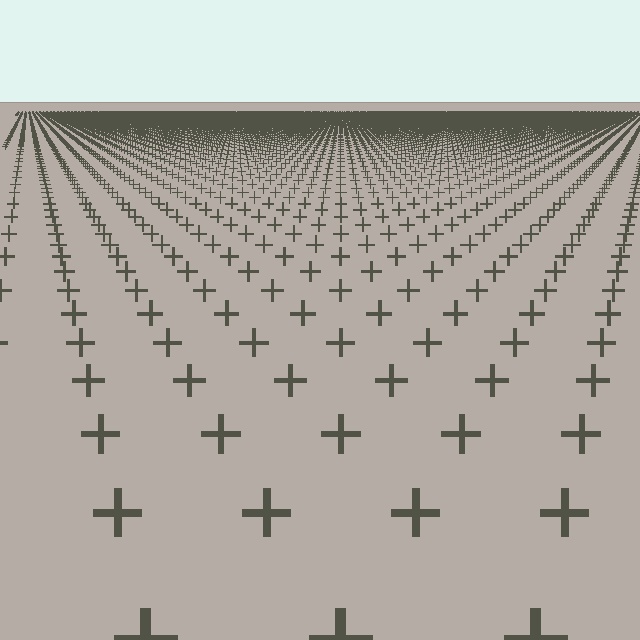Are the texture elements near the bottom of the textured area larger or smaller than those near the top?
Larger. Near the bottom, elements are closer to the viewer and appear at a bigger on-screen size.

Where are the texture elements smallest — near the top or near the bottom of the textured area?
Near the top.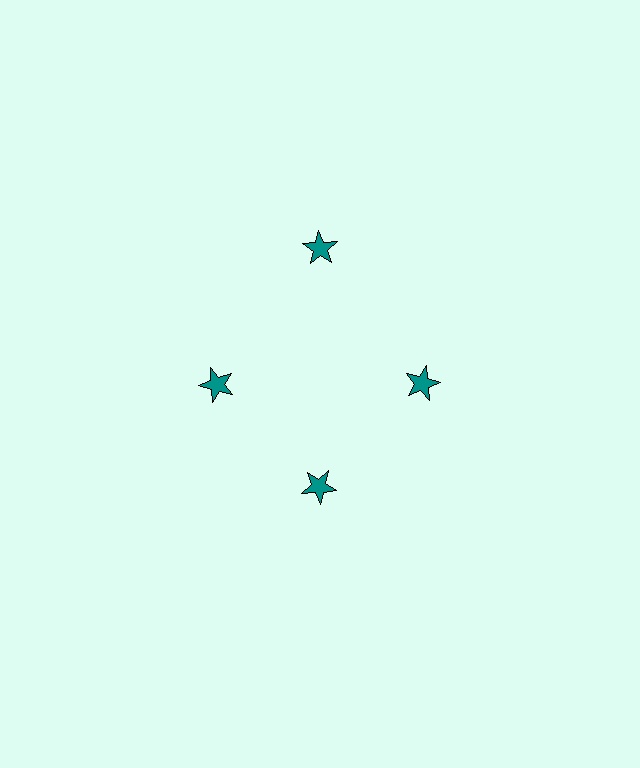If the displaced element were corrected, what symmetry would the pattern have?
It would have 4-fold rotational symmetry — the pattern would map onto itself every 90 degrees.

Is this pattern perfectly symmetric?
No. The 4 teal stars are arranged in a ring, but one element near the 12 o'clock position is pushed outward from the center, breaking the 4-fold rotational symmetry.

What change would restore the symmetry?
The symmetry would be restored by moving it inward, back onto the ring so that all 4 stars sit at equal angles and equal distance from the center.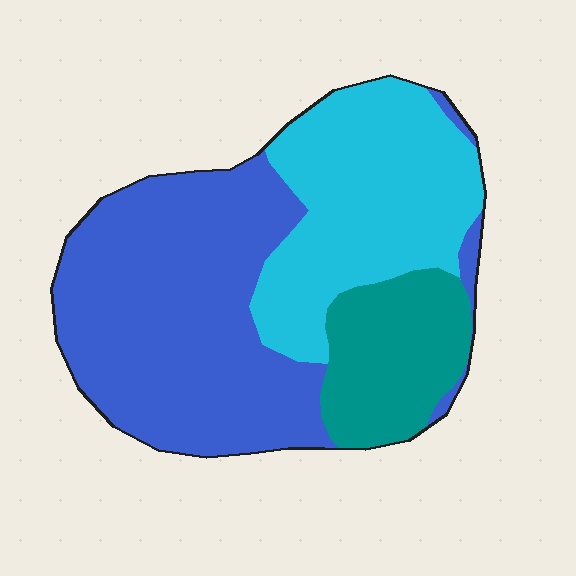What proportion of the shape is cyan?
Cyan takes up between a sixth and a third of the shape.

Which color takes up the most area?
Blue, at roughly 50%.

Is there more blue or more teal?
Blue.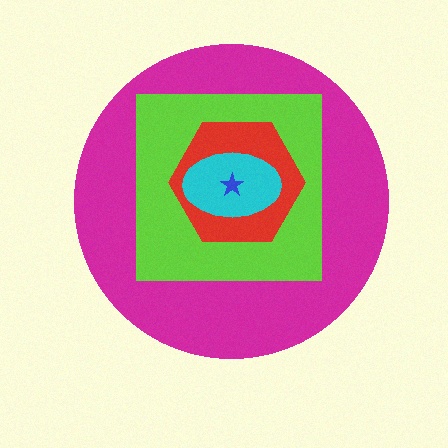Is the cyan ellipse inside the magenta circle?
Yes.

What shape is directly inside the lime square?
The red hexagon.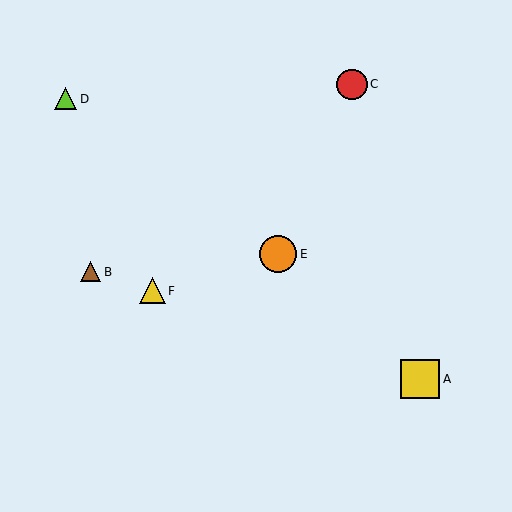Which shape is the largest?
The yellow square (labeled A) is the largest.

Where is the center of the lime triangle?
The center of the lime triangle is at (66, 99).